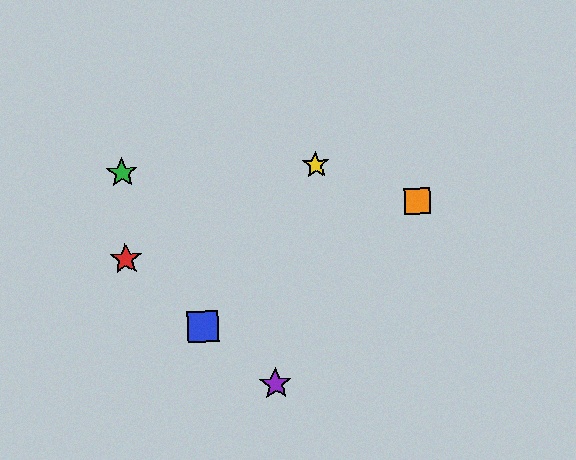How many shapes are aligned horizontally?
2 shapes (the green star, the yellow star) are aligned horizontally.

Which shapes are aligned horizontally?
The green star, the yellow star are aligned horizontally.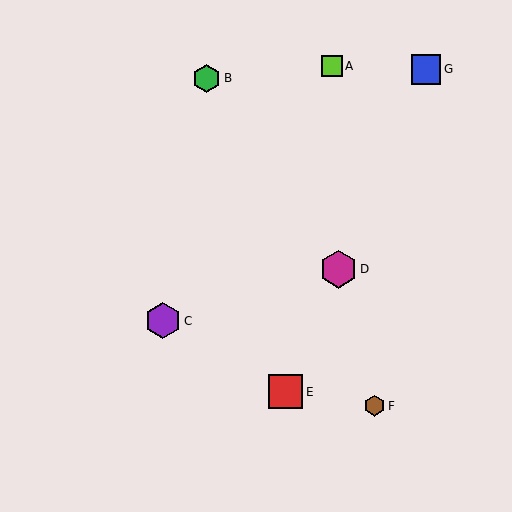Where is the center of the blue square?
The center of the blue square is at (426, 69).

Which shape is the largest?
The magenta hexagon (labeled D) is the largest.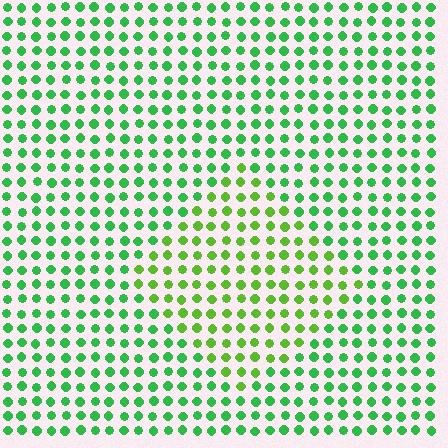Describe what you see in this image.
The image is filled with small green elements in a uniform arrangement. A diamond-shaped region is visible where the elements are tinted to a slightly different hue, forming a subtle color boundary.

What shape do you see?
I see a diamond.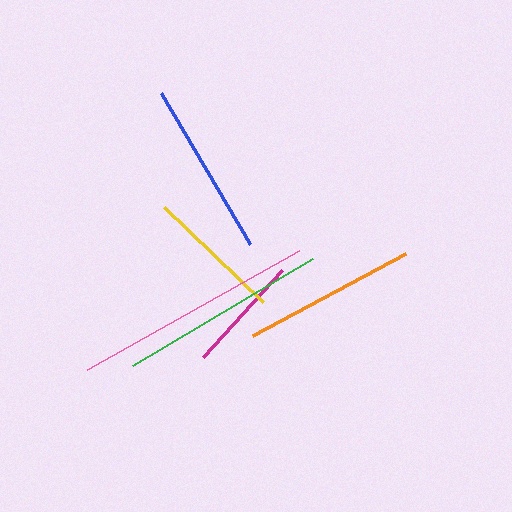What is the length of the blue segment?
The blue segment is approximately 175 pixels long.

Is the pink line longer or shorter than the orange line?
The pink line is longer than the orange line.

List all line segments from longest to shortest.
From longest to shortest: pink, green, blue, orange, yellow, magenta.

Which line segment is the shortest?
The magenta line is the shortest at approximately 117 pixels.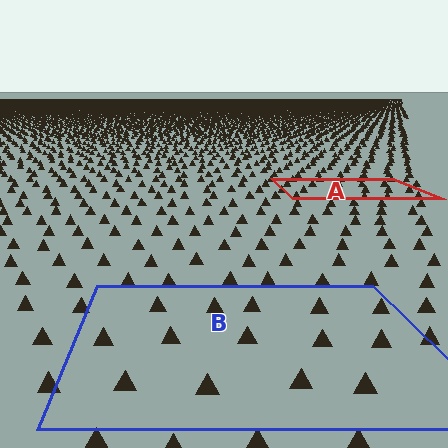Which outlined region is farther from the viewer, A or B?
Region A is farther from the viewer — the texture elements inside it appear smaller and more densely packed.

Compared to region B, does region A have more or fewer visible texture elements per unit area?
Region A has more texture elements per unit area — they are packed more densely because it is farther away.